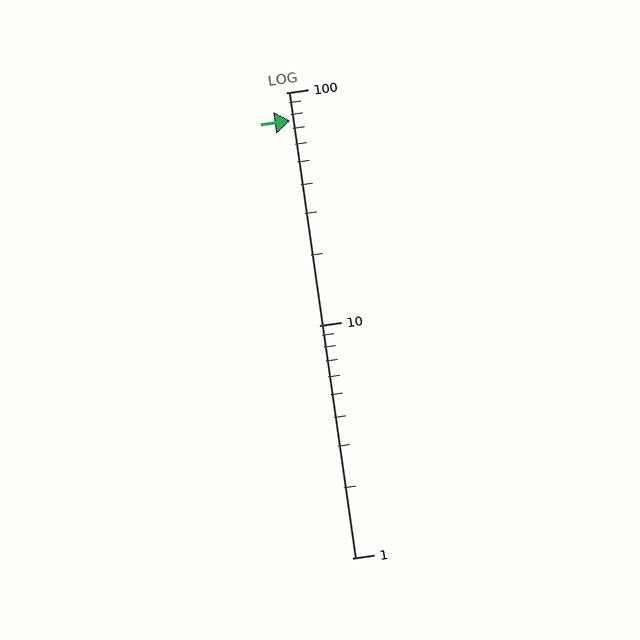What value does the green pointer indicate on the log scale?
The pointer indicates approximately 76.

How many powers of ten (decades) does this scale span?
The scale spans 2 decades, from 1 to 100.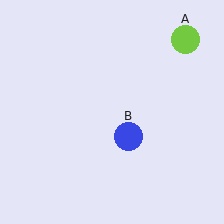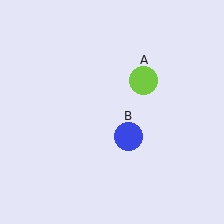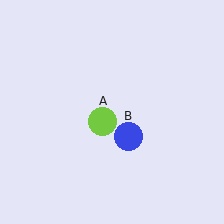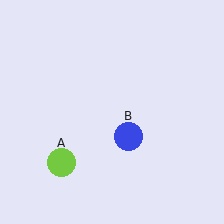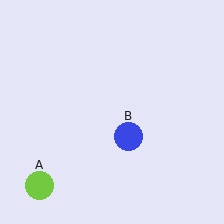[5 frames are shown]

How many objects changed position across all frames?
1 object changed position: lime circle (object A).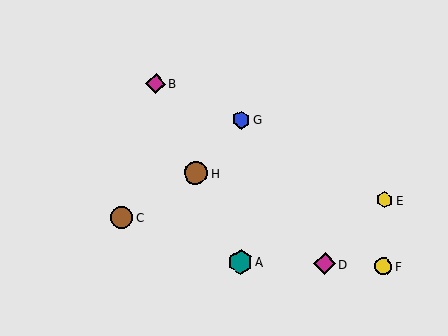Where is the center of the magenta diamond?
The center of the magenta diamond is at (156, 83).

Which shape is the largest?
The teal hexagon (labeled A) is the largest.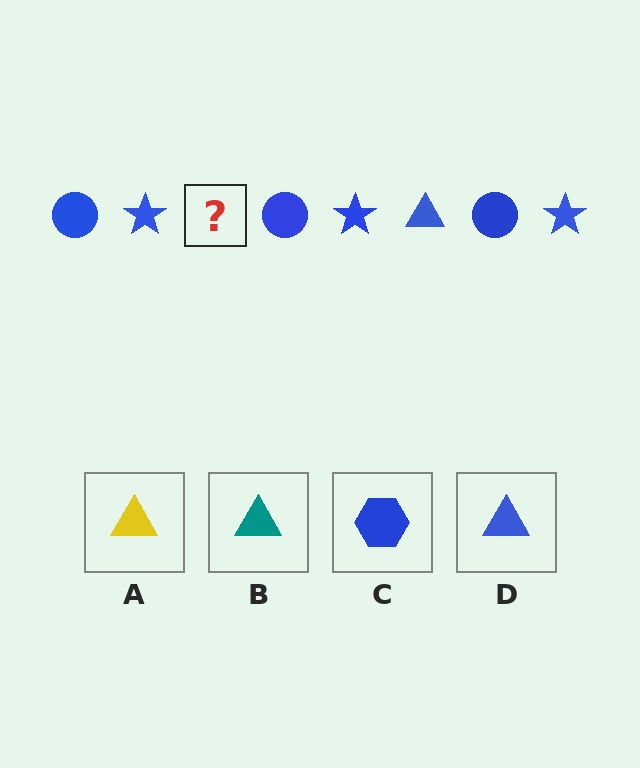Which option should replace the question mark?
Option D.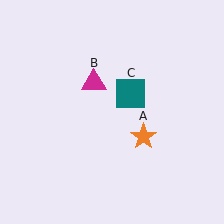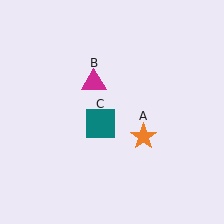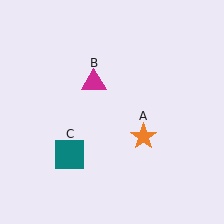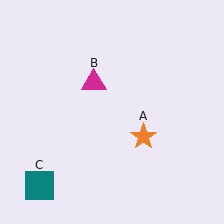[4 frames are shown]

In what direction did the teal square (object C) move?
The teal square (object C) moved down and to the left.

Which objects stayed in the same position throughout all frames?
Orange star (object A) and magenta triangle (object B) remained stationary.